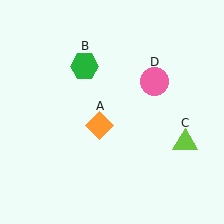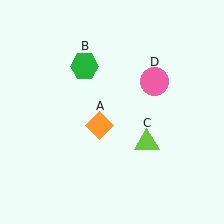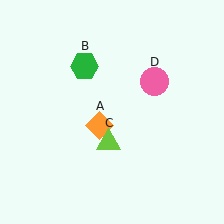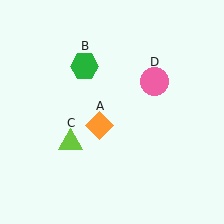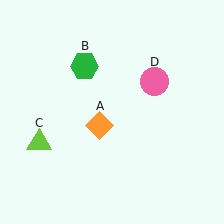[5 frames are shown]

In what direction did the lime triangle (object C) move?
The lime triangle (object C) moved left.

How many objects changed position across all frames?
1 object changed position: lime triangle (object C).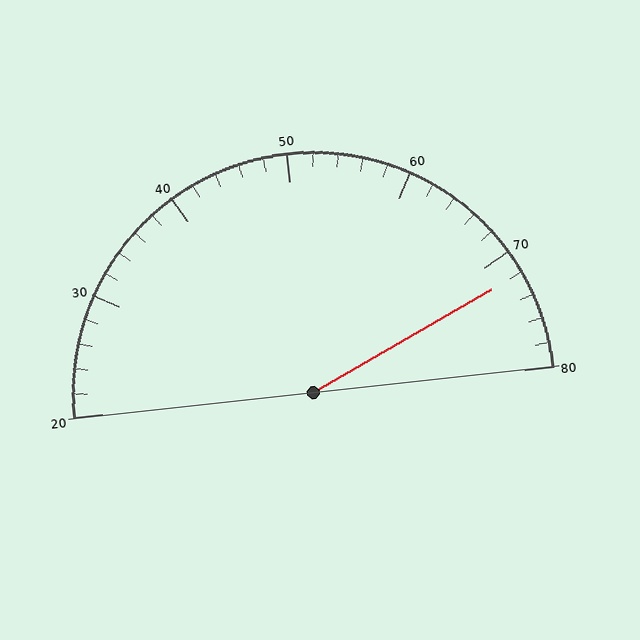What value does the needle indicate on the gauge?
The needle indicates approximately 72.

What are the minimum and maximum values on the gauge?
The gauge ranges from 20 to 80.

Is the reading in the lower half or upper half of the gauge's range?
The reading is in the upper half of the range (20 to 80).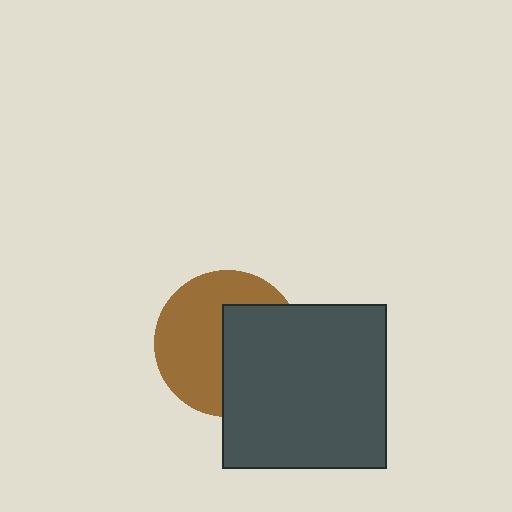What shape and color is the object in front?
The object in front is a dark gray square.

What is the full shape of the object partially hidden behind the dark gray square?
The partially hidden object is a brown circle.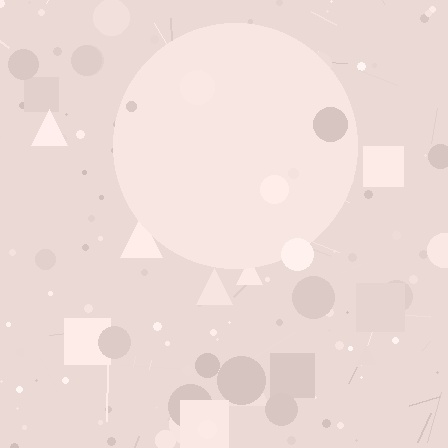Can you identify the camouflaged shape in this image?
The camouflaged shape is a circle.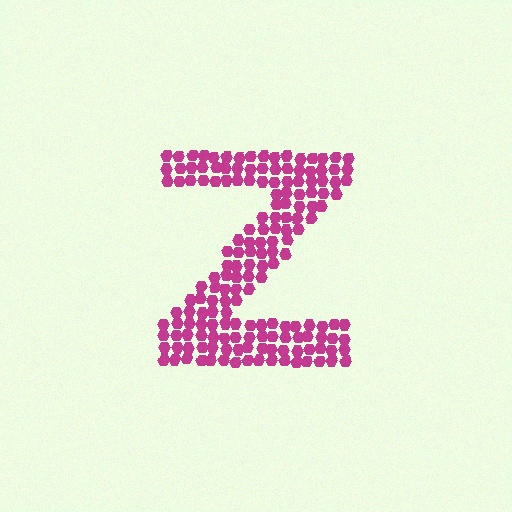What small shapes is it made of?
It is made of small hexagons.